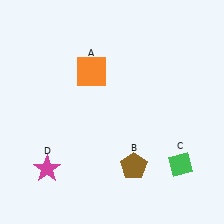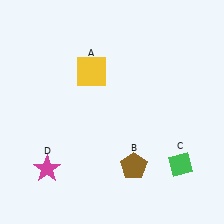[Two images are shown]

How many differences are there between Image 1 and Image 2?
There is 1 difference between the two images.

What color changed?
The square (A) changed from orange in Image 1 to yellow in Image 2.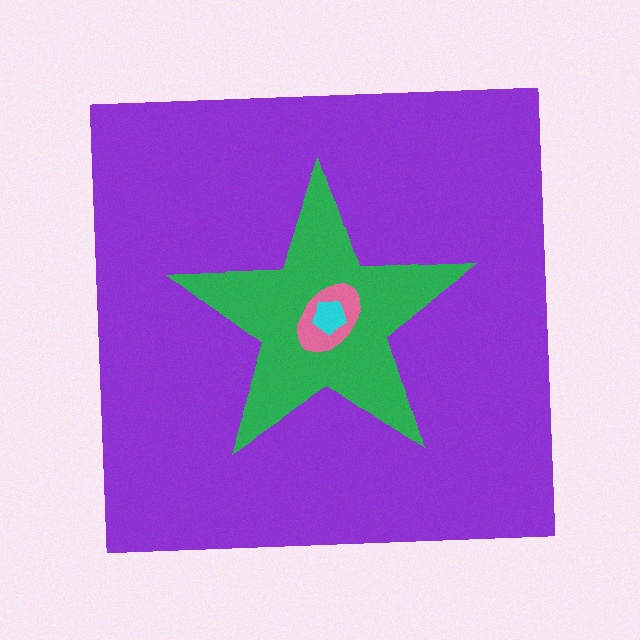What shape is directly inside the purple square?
The green star.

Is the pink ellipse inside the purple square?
Yes.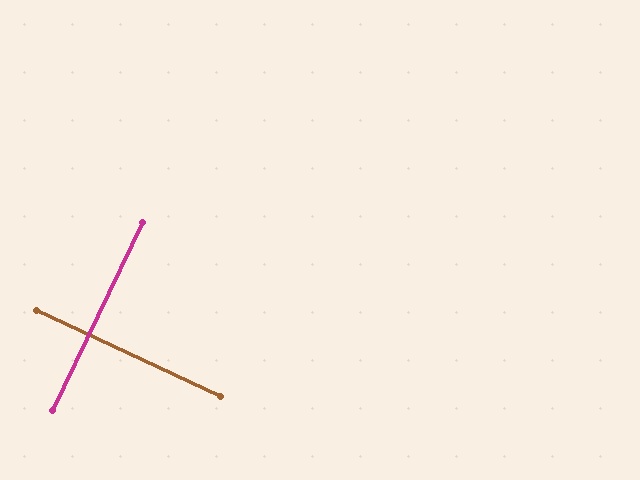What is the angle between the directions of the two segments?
Approximately 89 degrees.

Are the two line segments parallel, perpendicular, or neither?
Perpendicular — they meet at approximately 89°.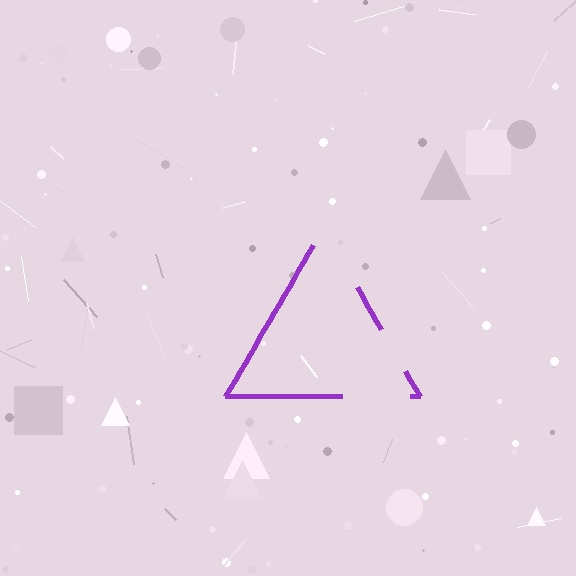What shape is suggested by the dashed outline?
The dashed outline suggests a triangle.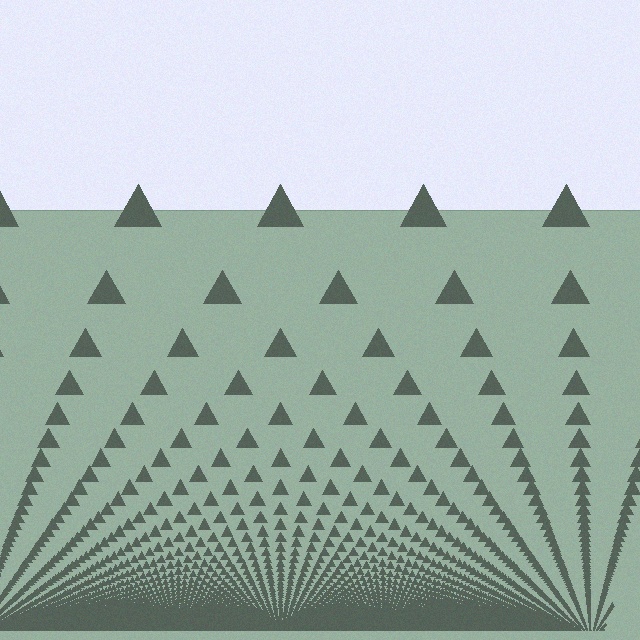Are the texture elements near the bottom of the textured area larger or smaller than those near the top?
Smaller. The gradient is inverted — elements near the bottom are smaller and denser.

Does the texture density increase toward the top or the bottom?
Density increases toward the bottom.